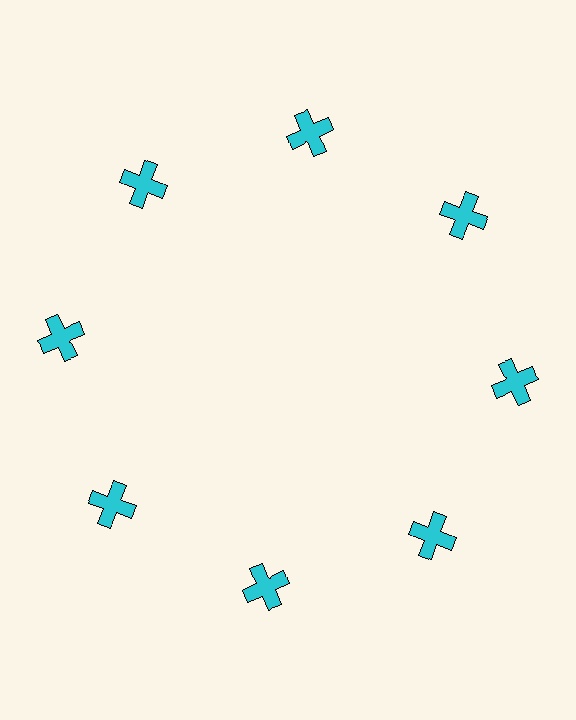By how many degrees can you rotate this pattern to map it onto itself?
The pattern maps onto itself every 45 degrees of rotation.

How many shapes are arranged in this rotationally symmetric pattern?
There are 8 shapes, arranged in 8 groups of 1.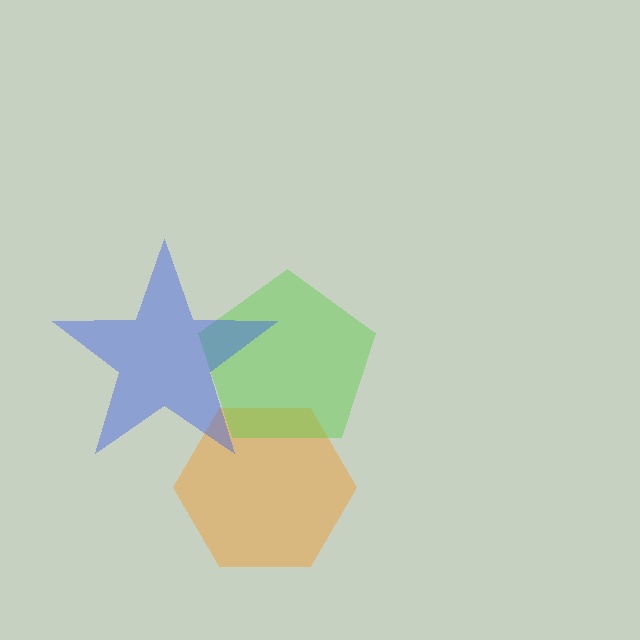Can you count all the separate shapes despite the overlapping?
Yes, there are 3 separate shapes.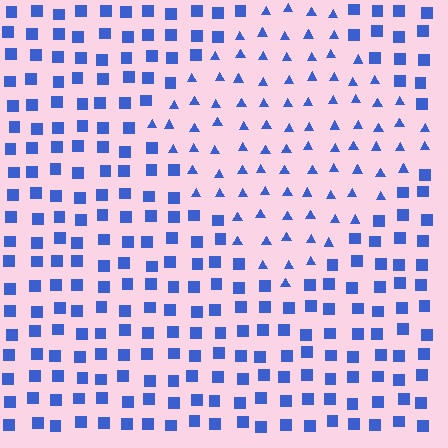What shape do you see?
I see a diamond.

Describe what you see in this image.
The image is filled with small blue elements arranged in a uniform grid. A diamond-shaped region contains triangles, while the surrounding area contains squares. The boundary is defined purely by the change in element shape.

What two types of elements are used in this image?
The image uses triangles inside the diamond region and squares outside it.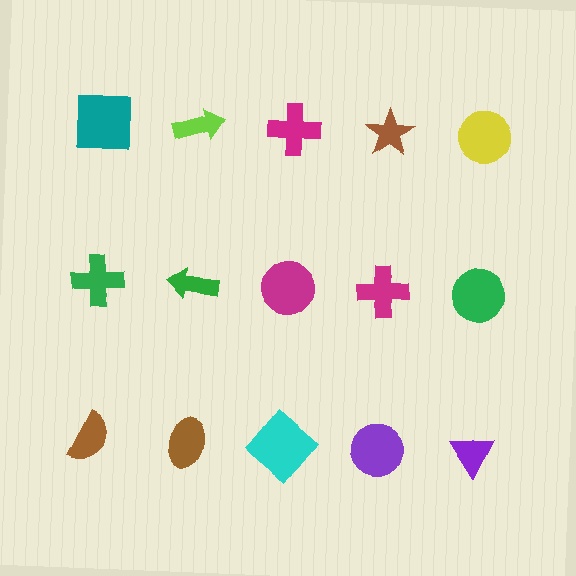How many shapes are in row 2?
5 shapes.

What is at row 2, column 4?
A magenta cross.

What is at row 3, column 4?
A purple circle.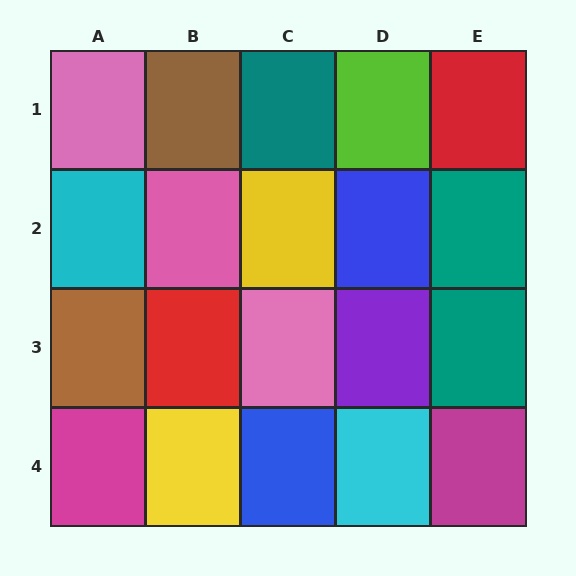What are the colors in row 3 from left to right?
Brown, red, pink, purple, teal.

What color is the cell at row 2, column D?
Blue.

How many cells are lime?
1 cell is lime.